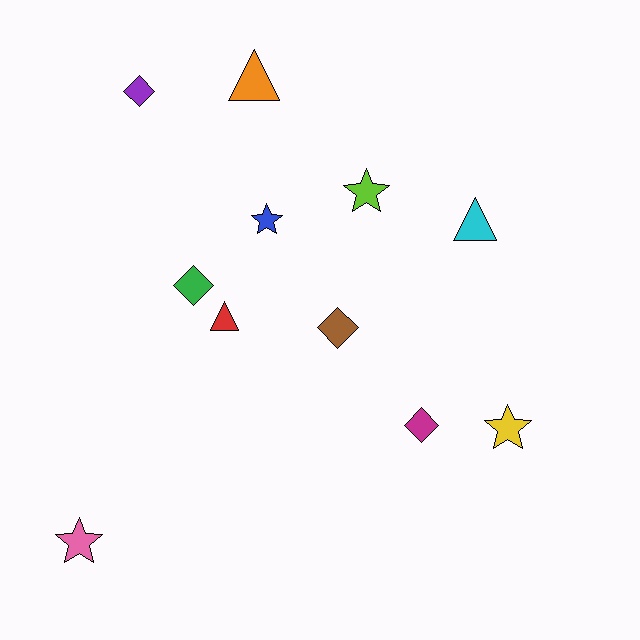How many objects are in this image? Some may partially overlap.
There are 11 objects.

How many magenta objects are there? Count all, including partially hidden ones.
There is 1 magenta object.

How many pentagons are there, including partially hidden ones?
There are no pentagons.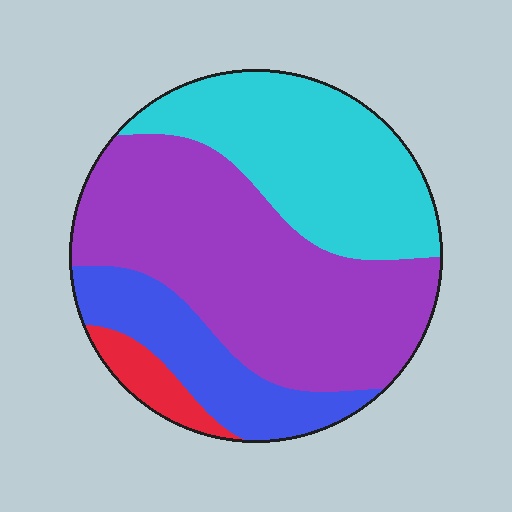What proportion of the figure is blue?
Blue covers about 15% of the figure.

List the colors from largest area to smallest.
From largest to smallest: purple, cyan, blue, red.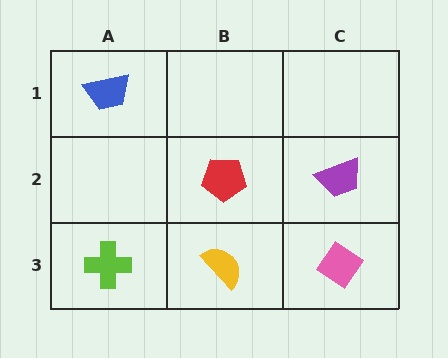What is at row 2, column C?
A purple trapezoid.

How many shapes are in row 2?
2 shapes.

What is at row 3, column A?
A lime cross.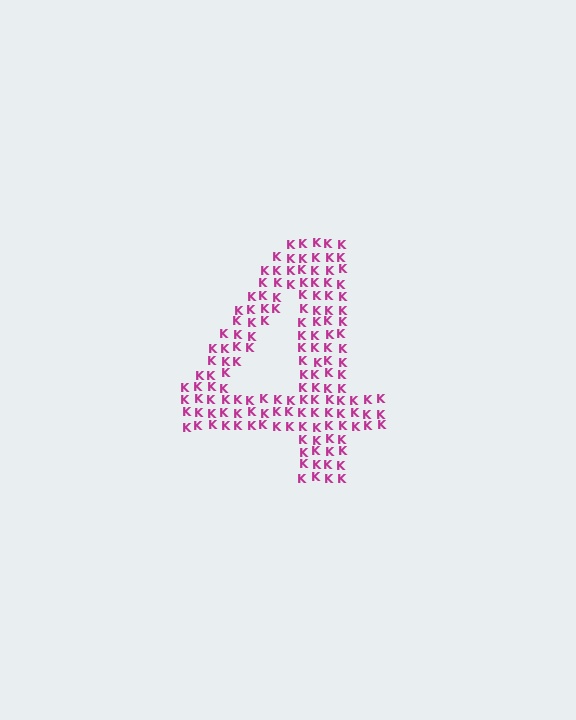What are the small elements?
The small elements are letter K's.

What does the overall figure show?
The overall figure shows the digit 4.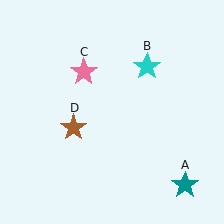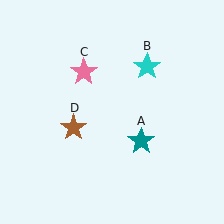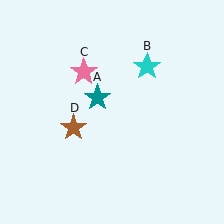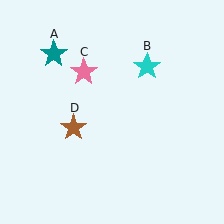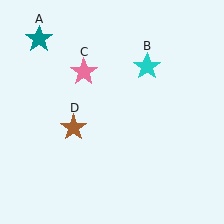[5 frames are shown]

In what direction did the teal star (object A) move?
The teal star (object A) moved up and to the left.